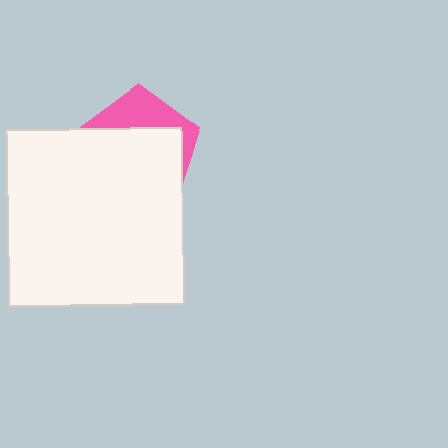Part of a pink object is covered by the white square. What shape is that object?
It is a pentagon.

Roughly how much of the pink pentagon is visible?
A small part of it is visible (roughly 31%).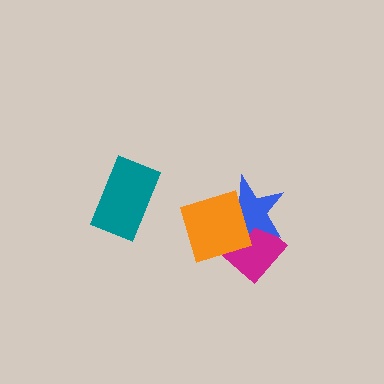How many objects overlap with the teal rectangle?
0 objects overlap with the teal rectangle.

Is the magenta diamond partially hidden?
Yes, it is partially covered by another shape.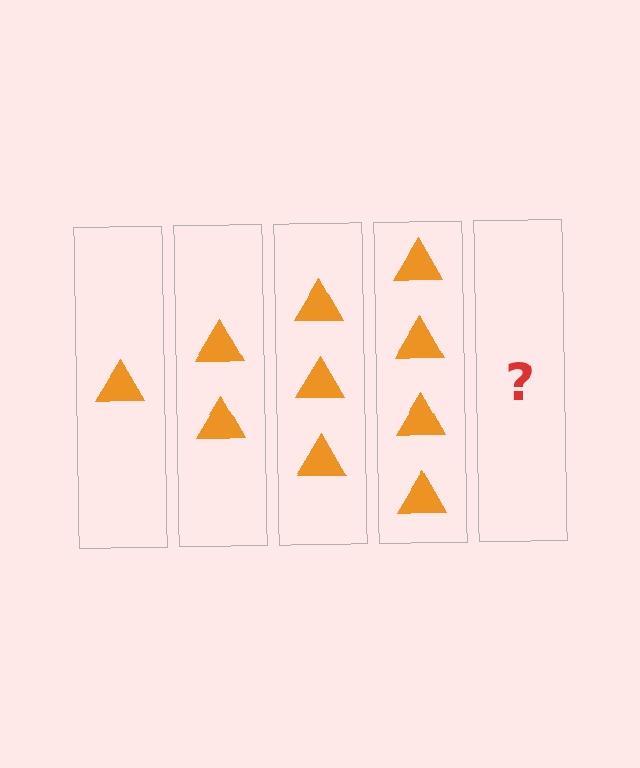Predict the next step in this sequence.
The next step is 5 triangles.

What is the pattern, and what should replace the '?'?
The pattern is that each step adds one more triangle. The '?' should be 5 triangles.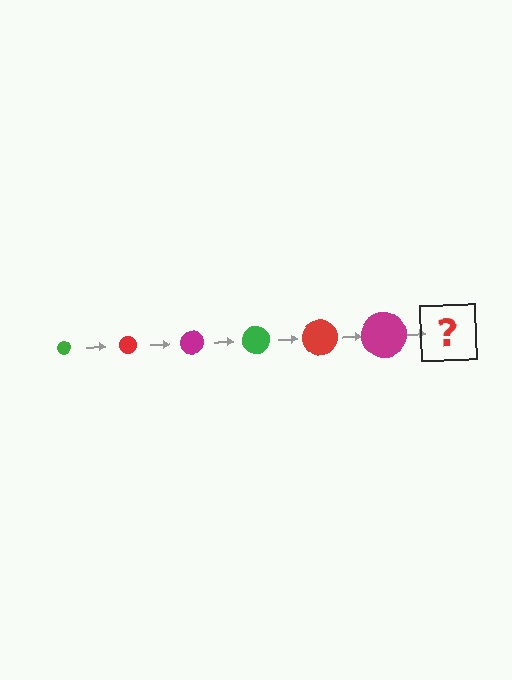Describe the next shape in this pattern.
It should be a green circle, larger than the previous one.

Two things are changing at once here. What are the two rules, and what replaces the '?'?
The two rules are that the circle grows larger each step and the color cycles through green, red, and magenta. The '?' should be a green circle, larger than the previous one.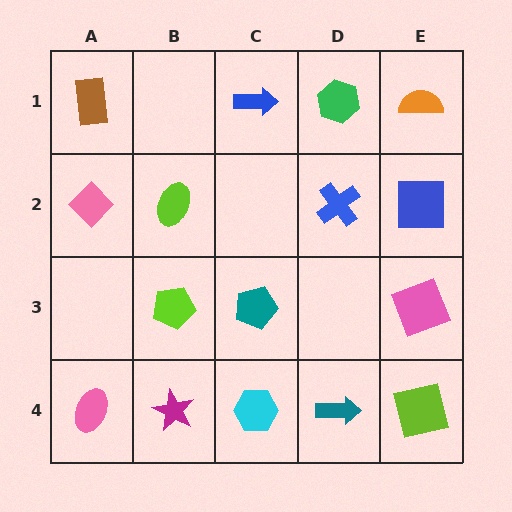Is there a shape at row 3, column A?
No, that cell is empty.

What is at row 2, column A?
A pink diamond.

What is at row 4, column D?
A teal arrow.